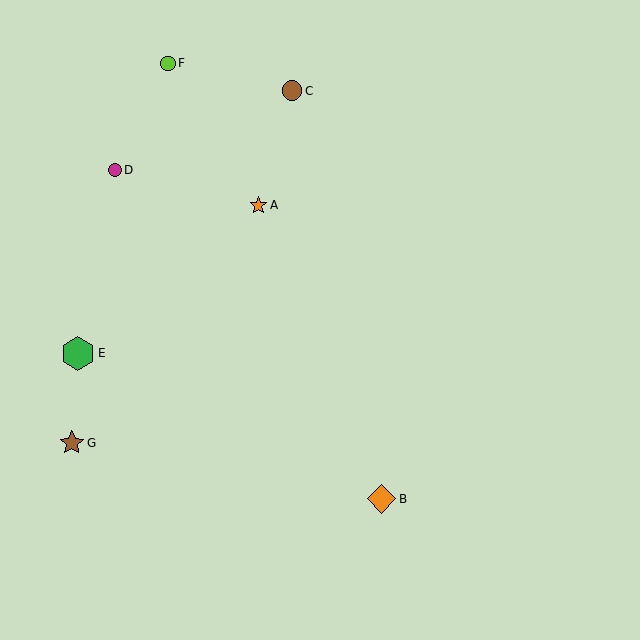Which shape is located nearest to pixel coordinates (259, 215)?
The orange star (labeled A) at (258, 205) is nearest to that location.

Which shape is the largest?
The green hexagon (labeled E) is the largest.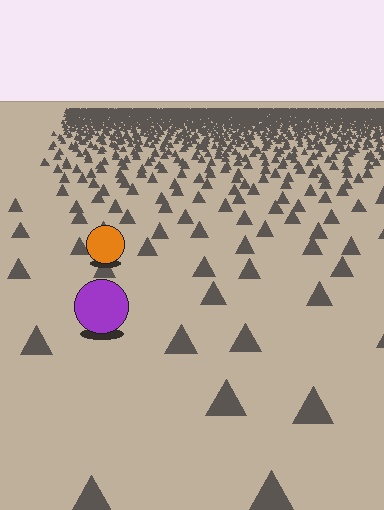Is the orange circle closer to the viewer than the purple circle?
No. The purple circle is closer — you can tell from the texture gradient: the ground texture is coarser near it.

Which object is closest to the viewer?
The purple circle is closest. The texture marks near it are larger and more spread out.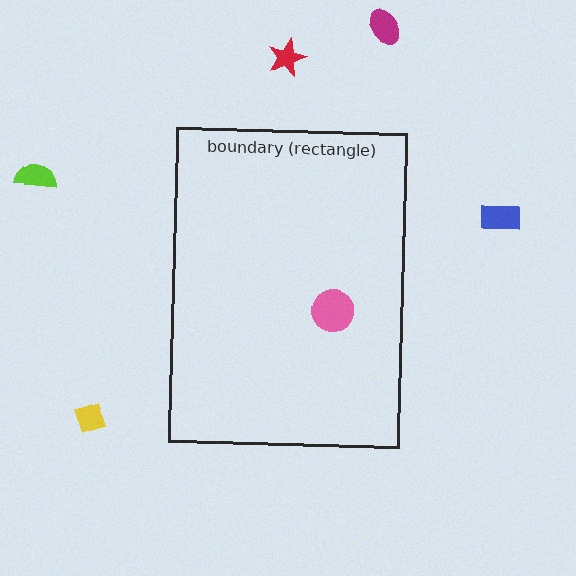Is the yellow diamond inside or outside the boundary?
Outside.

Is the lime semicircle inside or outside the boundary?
Outside.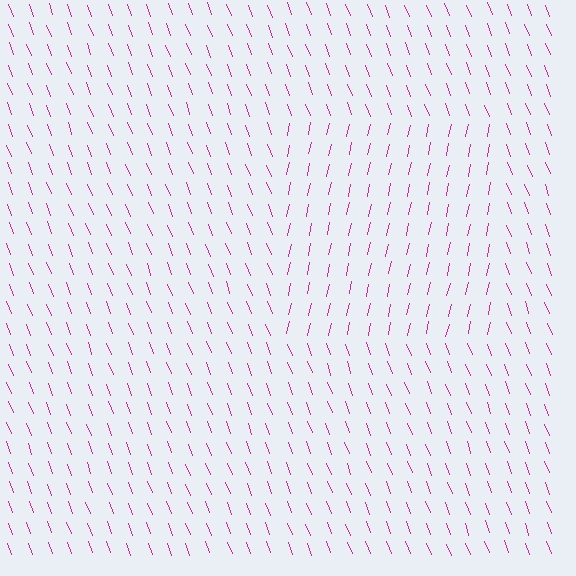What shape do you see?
I see a rectangle.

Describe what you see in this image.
The image is filled with small magenta line segments. A rectangle region in the image has lines oriented differently from the surrounding lines, creating a visible texture boundary.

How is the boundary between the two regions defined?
The boundary is defined purely by a change in line orientation (approximately 33 degrees difference). All lines are the same color and thickness.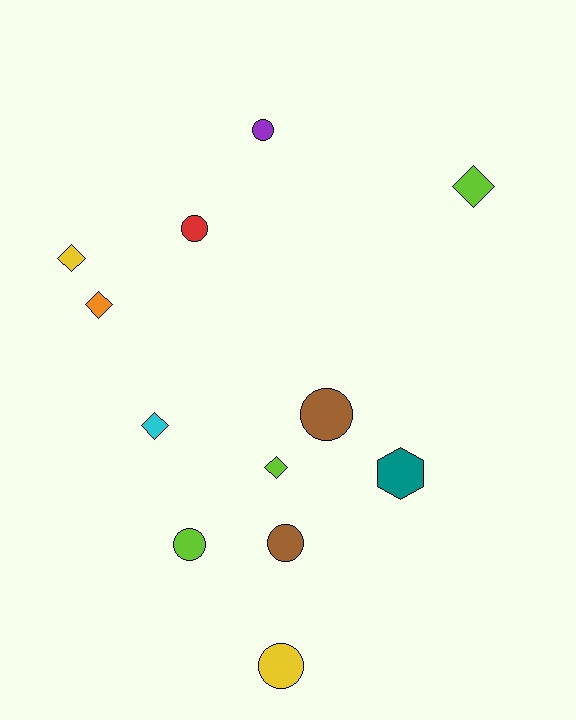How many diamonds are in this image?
There are 5 diamonds.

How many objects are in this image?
There are 12 objects.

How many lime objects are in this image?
There are 3 lime objects.